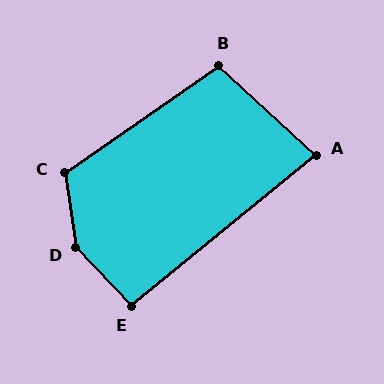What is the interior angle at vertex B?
Approximately 102 degrees (obtuse).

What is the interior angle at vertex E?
Approximately 94 degrees (approximately right).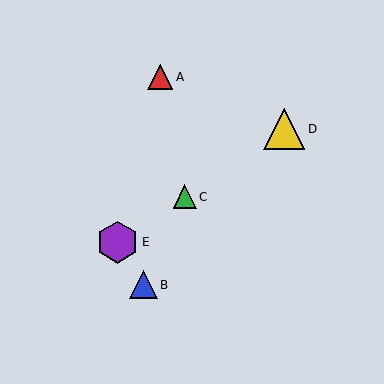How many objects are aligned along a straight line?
3 objects (C, D, E) are aligned along a straight line.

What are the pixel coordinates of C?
Object C is at (185, 197).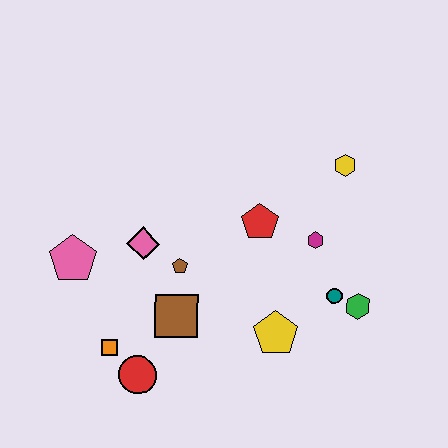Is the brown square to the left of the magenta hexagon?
Yes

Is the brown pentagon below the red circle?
No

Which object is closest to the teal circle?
The green hexagon is closest to the teal circle.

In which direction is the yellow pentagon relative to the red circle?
The yellow pentagon is to the right of the red circle.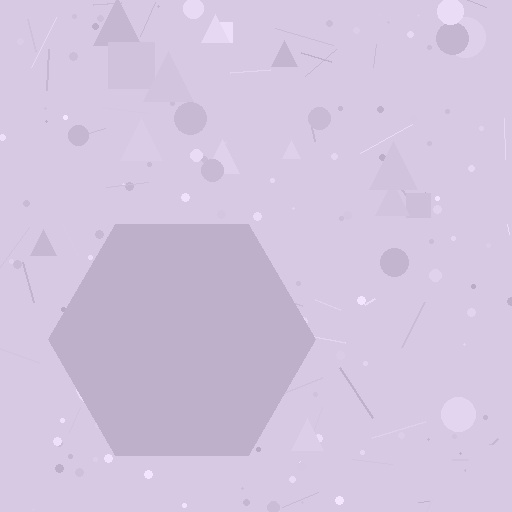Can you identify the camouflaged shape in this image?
The camouflaged shape is a hexagon.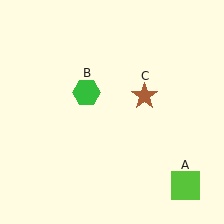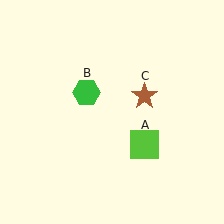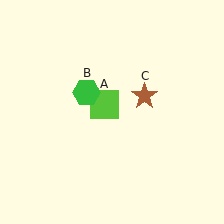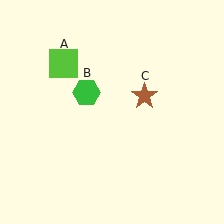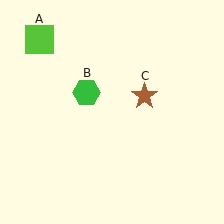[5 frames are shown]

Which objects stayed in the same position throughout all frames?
Green hexagon (object B) and brown star (object C) remained stationary.